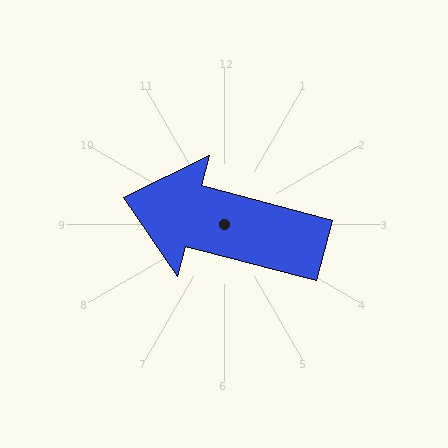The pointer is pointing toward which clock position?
Roughly 9 o'clock.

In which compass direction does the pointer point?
West.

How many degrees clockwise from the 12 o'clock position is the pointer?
Approximately 285 degrees.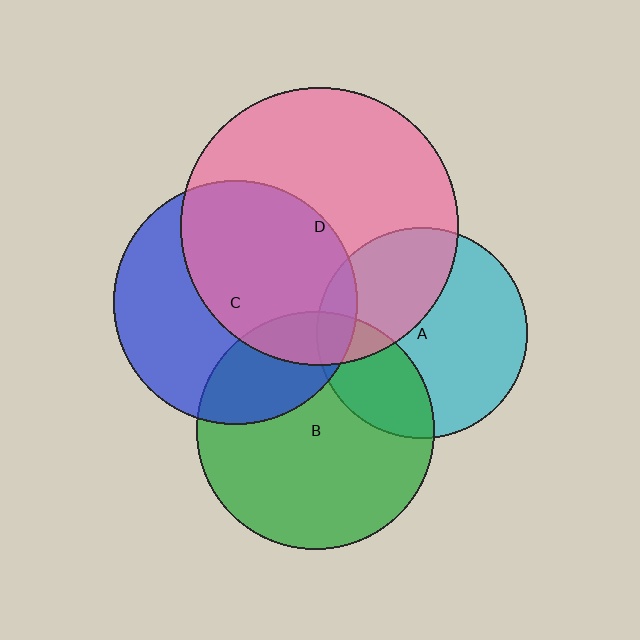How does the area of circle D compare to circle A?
Approximately 1.7 times.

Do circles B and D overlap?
Yes.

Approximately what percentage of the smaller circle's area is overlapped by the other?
Approximately 15%.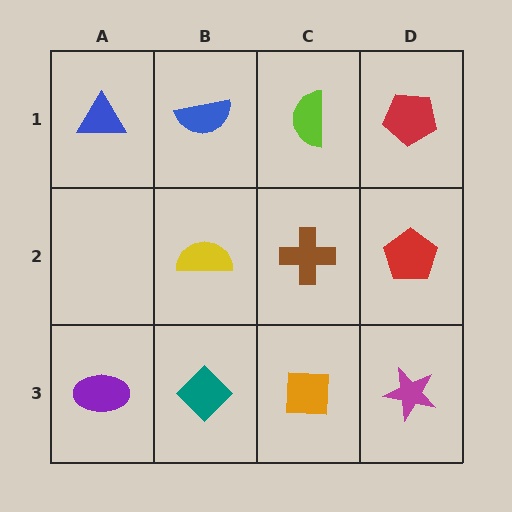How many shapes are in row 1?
4 shapes.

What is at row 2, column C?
A brown cross.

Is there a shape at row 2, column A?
No, that cell is empty.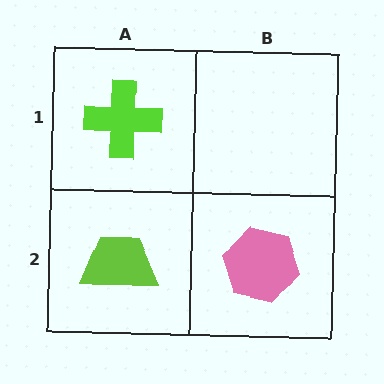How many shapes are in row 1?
1 shape.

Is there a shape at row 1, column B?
No, that cell is empty.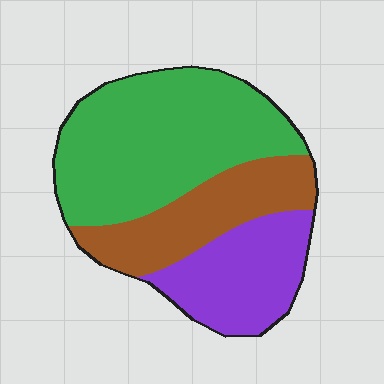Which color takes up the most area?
Green, at roughly 50%.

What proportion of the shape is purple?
Purple takes up less than a quarter of the shape.